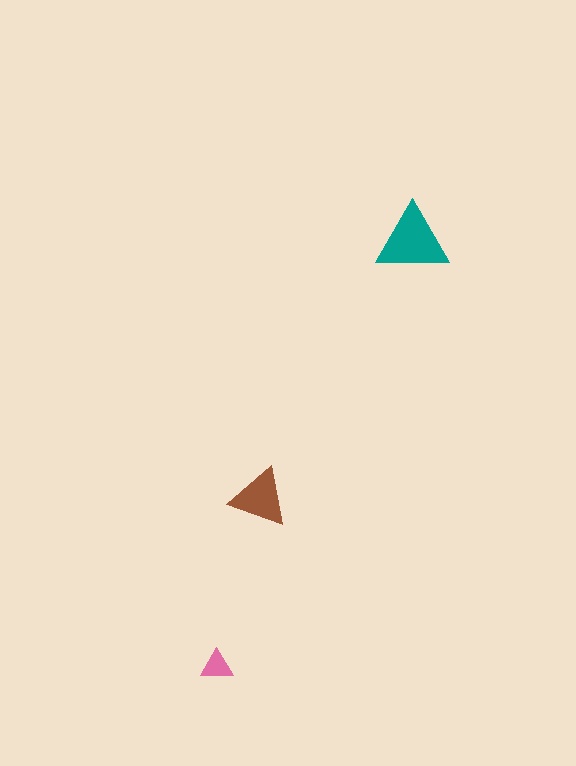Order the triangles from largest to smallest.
the teal one, the brown one, the pink one.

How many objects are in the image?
There are 3 objects in the image.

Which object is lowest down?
The pink triangle is bottommost.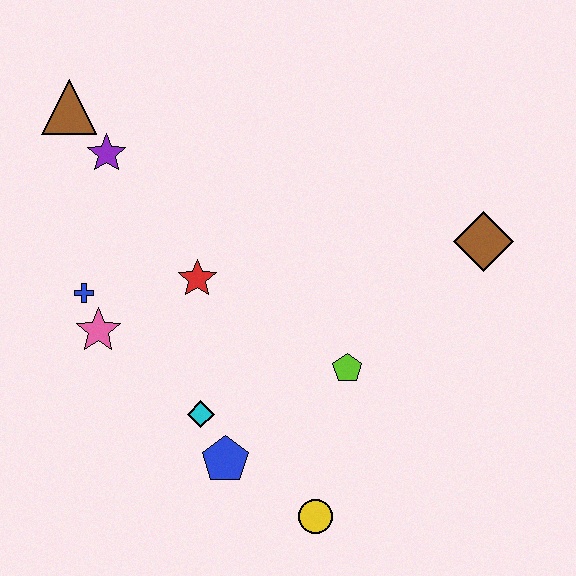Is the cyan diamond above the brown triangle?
No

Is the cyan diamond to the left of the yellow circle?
Yes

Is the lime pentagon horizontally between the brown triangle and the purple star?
No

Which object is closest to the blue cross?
The pink star is closest to the blue cross.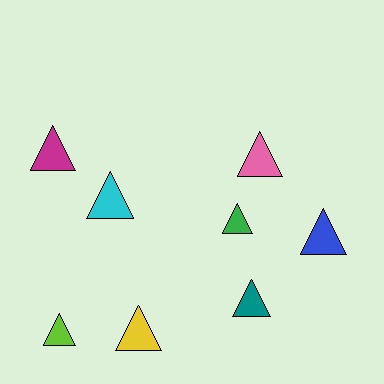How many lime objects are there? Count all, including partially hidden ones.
There is 1 lime object.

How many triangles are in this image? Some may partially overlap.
There are 8 triangles.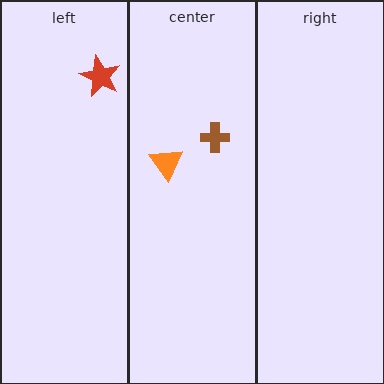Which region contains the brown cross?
The center region.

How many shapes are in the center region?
2.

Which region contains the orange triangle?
The center region.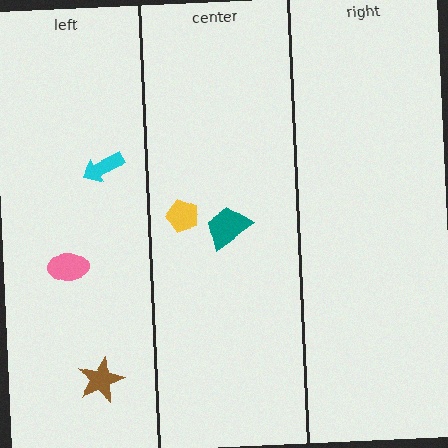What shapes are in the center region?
The yellow pentagon, the teal trapezoid.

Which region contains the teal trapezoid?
The center region.